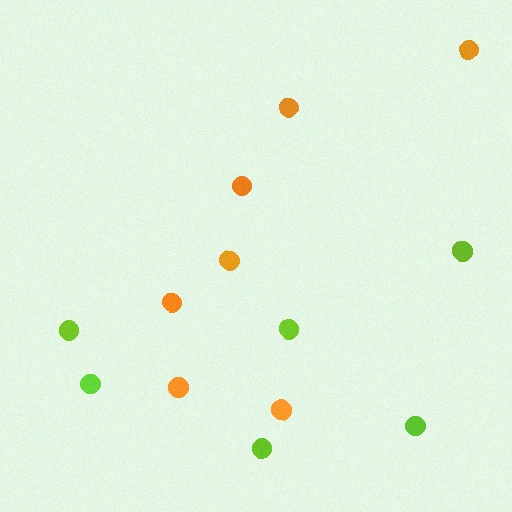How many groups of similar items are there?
There are 2 groups: one group of orange circles (7) and one group of lime circles (6).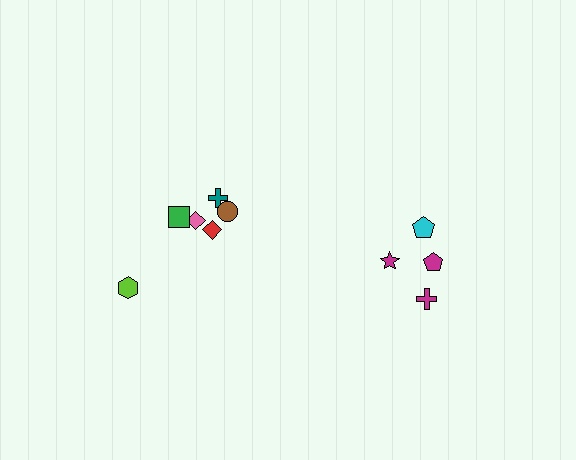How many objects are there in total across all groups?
There are 10 objects.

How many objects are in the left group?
There are 6 objects.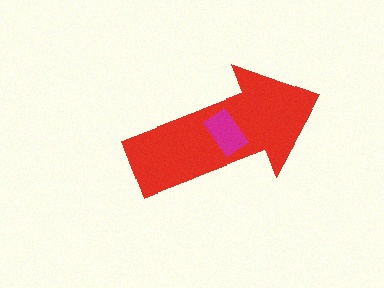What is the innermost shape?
The magenta rectangle.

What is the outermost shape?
The red arrow.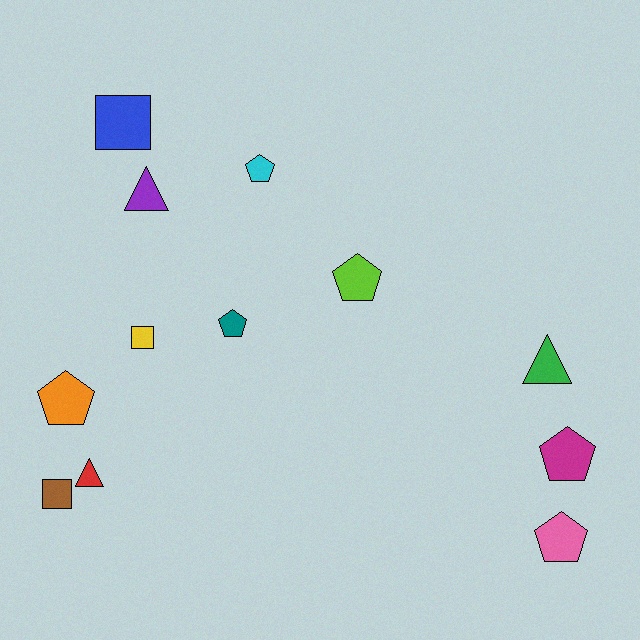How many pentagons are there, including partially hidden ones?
There are 6 pentagons.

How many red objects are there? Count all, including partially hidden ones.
There is 1 red object.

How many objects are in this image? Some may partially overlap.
There are 12 objects.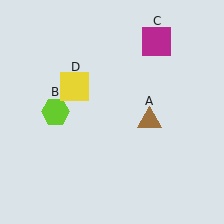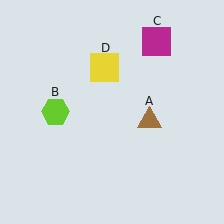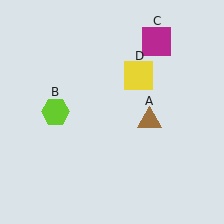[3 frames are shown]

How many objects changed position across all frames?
1 object changed position: yellow square (object D).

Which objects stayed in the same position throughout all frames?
Brown triangle (object A) and lime hexagon (object B) and magenta square (object C) remained stationary.